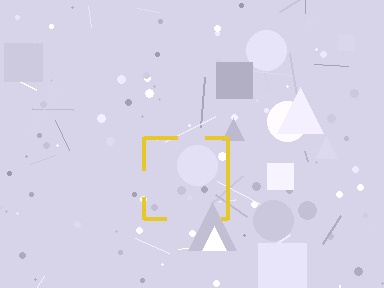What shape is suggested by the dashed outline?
The dashed outline suggests a square.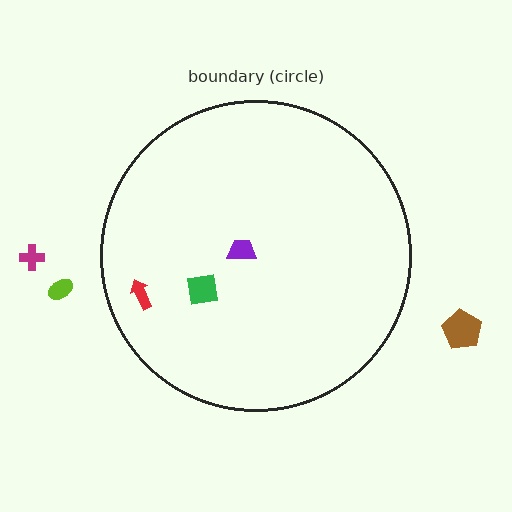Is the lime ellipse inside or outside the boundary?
Outside.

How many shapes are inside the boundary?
3 inside, 3 outside.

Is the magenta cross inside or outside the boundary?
Outside.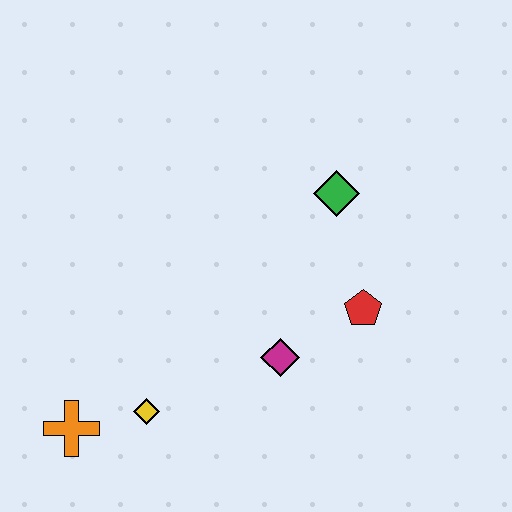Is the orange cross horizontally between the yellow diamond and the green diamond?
No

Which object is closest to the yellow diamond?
The orange cross is closest to the yellow diamond.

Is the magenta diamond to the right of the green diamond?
No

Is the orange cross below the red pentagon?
Yes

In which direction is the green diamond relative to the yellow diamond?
The green diamond is above the yellow diamond.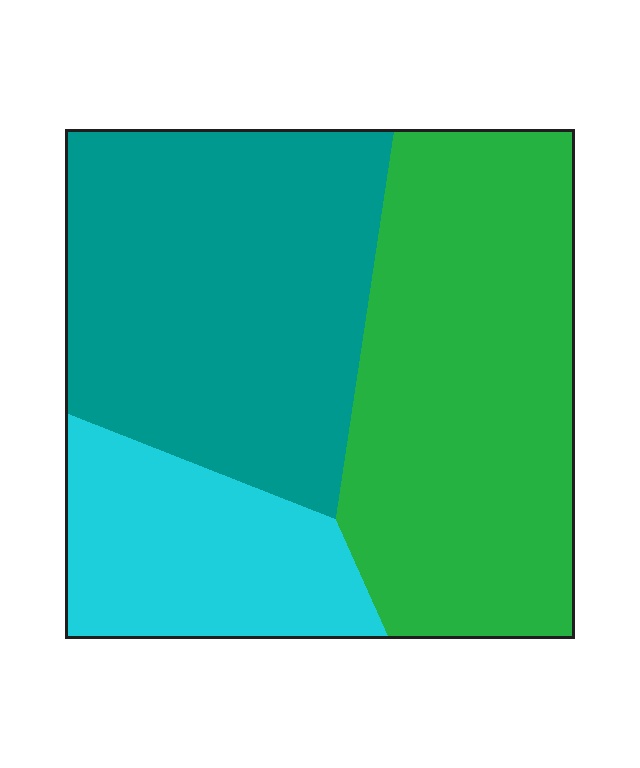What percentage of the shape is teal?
Teal takes up between a third and a half of the shape.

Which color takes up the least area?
Cyan, at roughly 20%.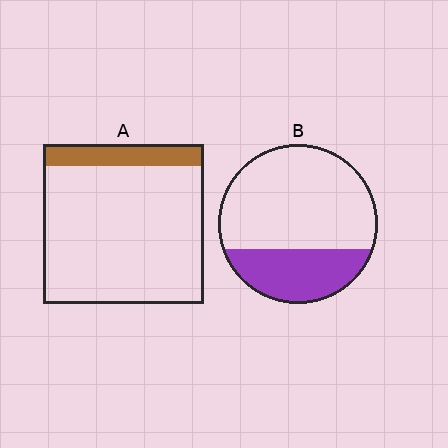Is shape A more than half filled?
No.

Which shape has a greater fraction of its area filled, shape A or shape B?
Shape B.